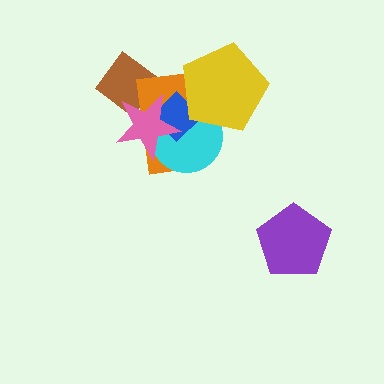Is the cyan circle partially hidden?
Yes, it is partially covered by another shape.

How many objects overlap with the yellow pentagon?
3 objects overlap with the yellow pentagon.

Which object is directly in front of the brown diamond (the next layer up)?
The orange rectangle is directly in front of the brown diamond.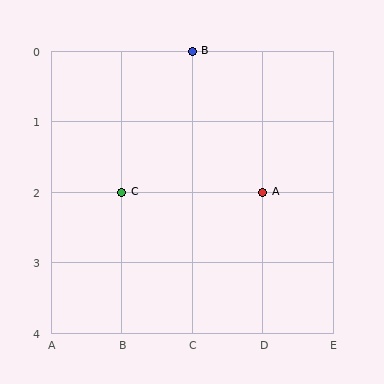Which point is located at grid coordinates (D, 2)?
Point A is at (D, 2).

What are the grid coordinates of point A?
Point A is at grid coordinates (D, 2).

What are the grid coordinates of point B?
Point B is at grid coordinates (C, 0).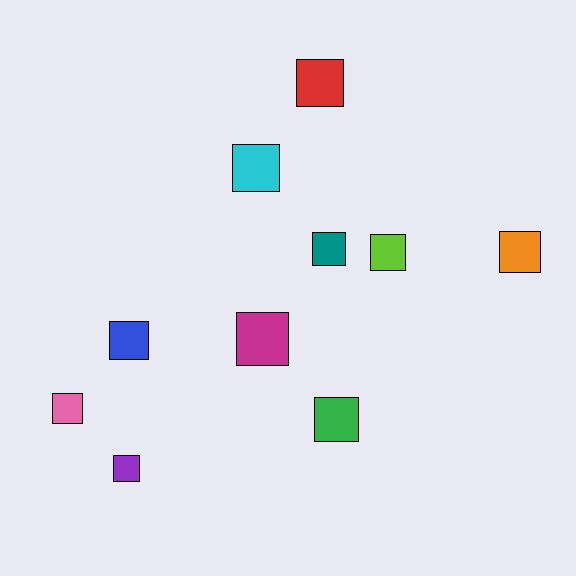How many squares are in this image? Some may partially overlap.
There are 10 squares.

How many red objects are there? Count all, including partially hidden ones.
There is 1 red object.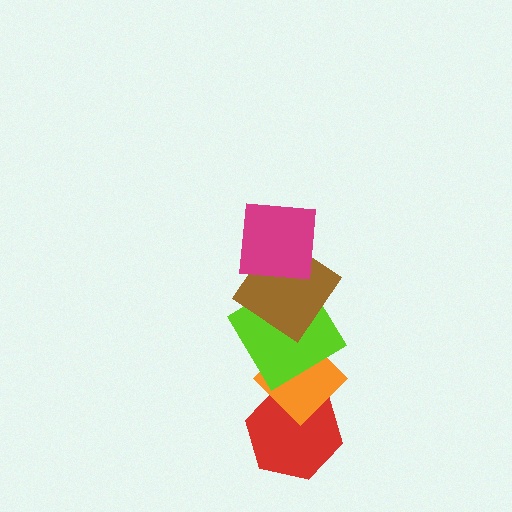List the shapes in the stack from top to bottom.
From top to bottom: the magenta square, the brown diamond, the lime diamond, the orange diamond, the red hexagon.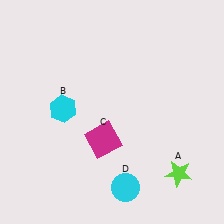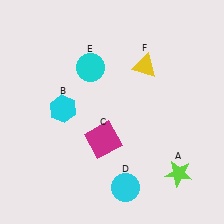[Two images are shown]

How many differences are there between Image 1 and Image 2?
There are 2 differences between the two images.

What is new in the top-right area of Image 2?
A yellow triangle (F) was added in the top-right area of Image 2.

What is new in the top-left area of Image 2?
A cyan circle (E) was added in the top-left area of Image 2.